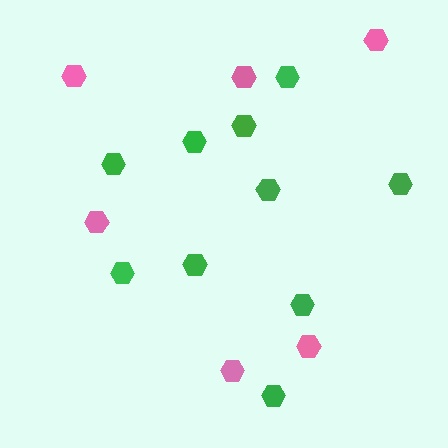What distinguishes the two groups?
There are 2 groups: one group of pink hexagons (6) and one group of green hexagons (10).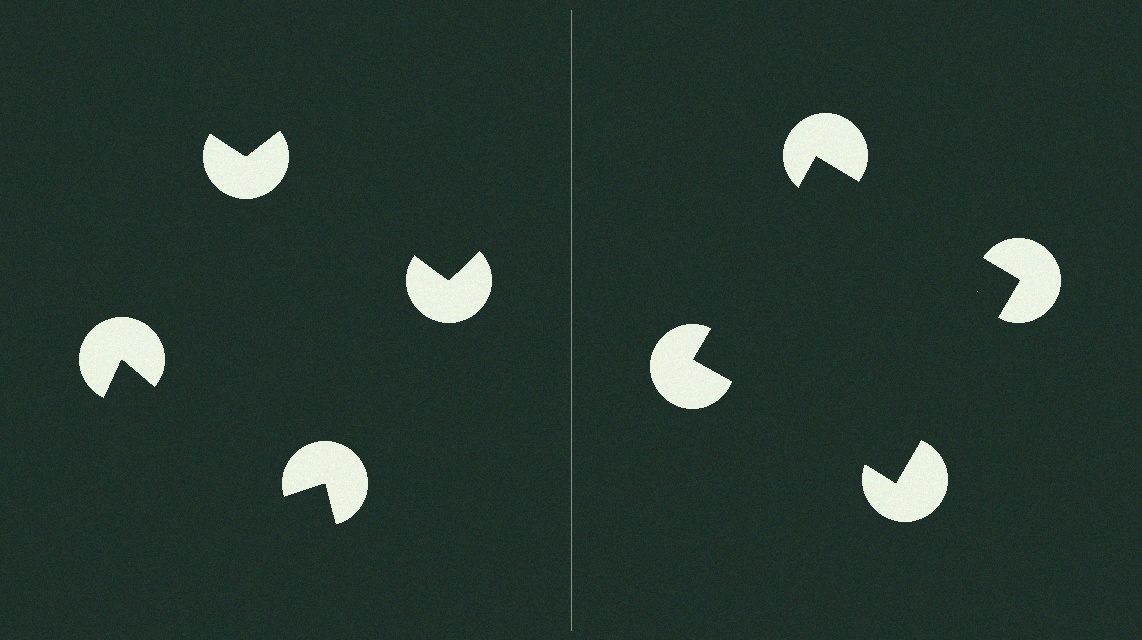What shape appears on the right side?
An illusory square.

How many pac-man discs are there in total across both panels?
8 — 4 on each side.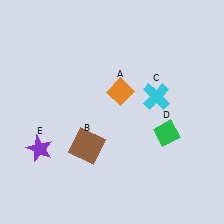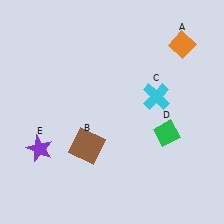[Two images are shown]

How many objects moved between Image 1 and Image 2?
1 object moved between the two images.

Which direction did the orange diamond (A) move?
The orange diamond (A) moved right.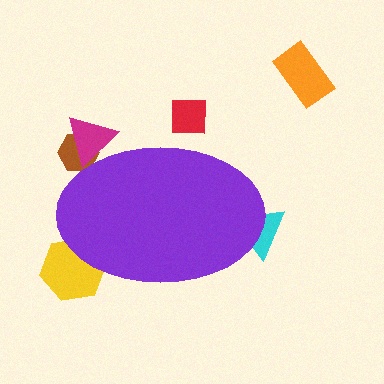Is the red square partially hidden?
Yes, the red square is partially hidden behind the purple ellipse.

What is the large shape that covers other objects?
A purple ellipse.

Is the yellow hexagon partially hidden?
Yes, the yellow hexagon is partially hidden behind the purple ellipse.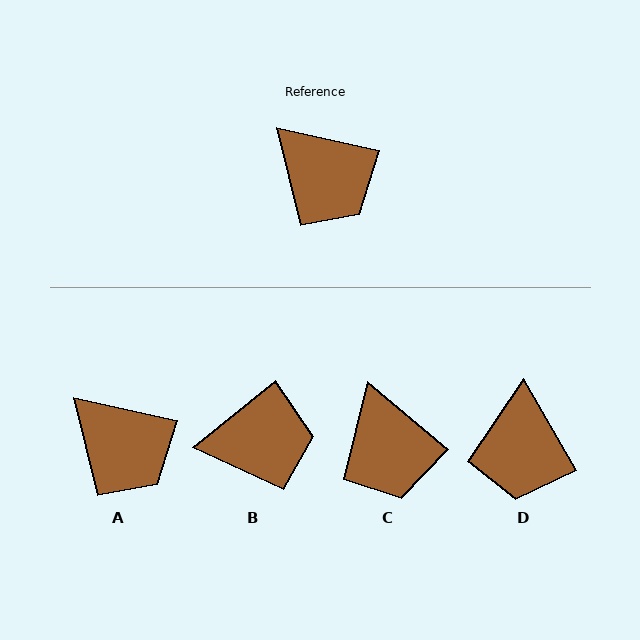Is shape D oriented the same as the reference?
No, it is off by about 48 degrees.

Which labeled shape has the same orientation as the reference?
A.